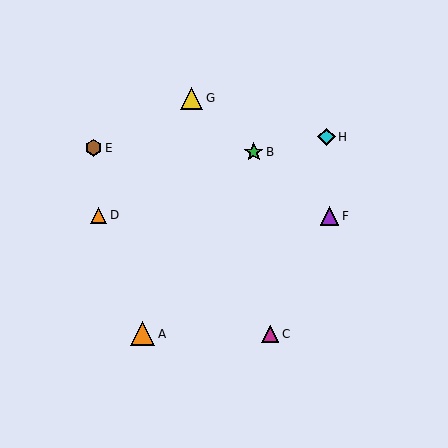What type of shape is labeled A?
Shape A is an orange triangle.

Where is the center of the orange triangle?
The center of the orange triangle is at (143, 334).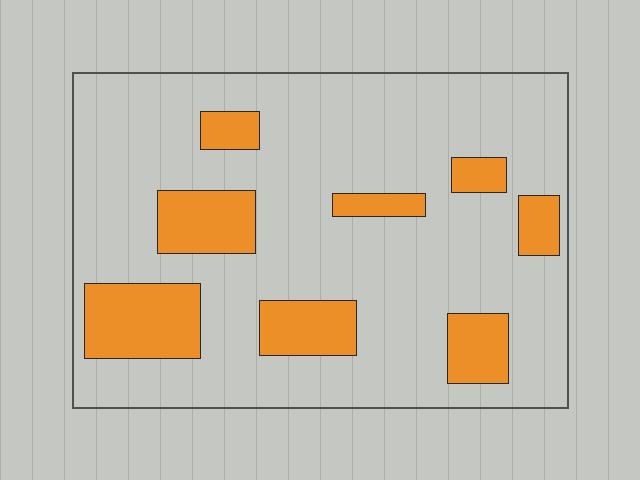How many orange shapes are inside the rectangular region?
8.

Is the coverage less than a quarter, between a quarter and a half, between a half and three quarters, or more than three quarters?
Less than a quarter.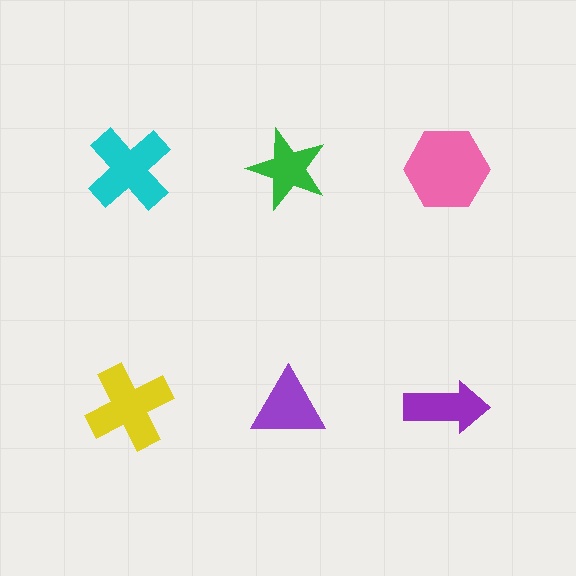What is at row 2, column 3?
A purple arrow.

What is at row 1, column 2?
A green star.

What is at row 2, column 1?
A yellow cross.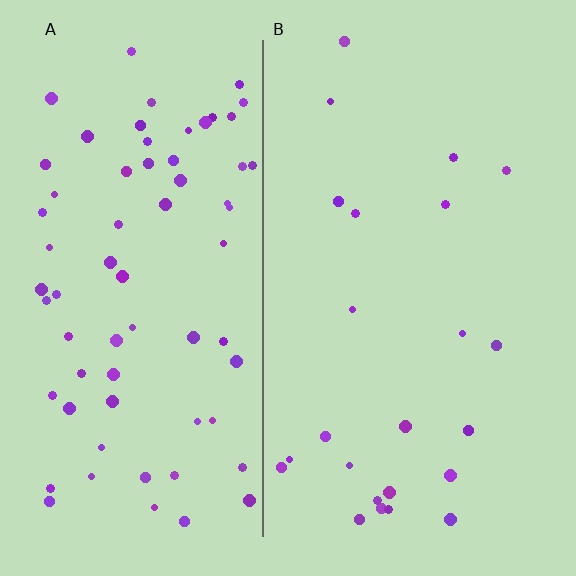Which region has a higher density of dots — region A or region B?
A (the left).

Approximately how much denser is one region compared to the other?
Approximately 2.9× — region A over region B.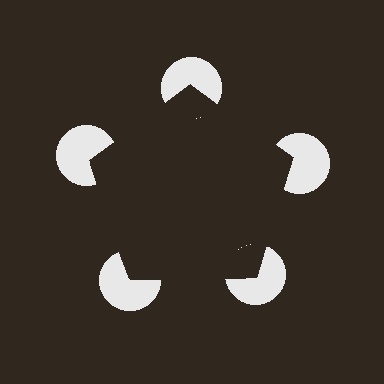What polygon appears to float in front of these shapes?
An illusory pentagon — its edges are inferred from the aligned wedge cuts in the pac-man discs, not physically drawn.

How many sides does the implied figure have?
5 sides.